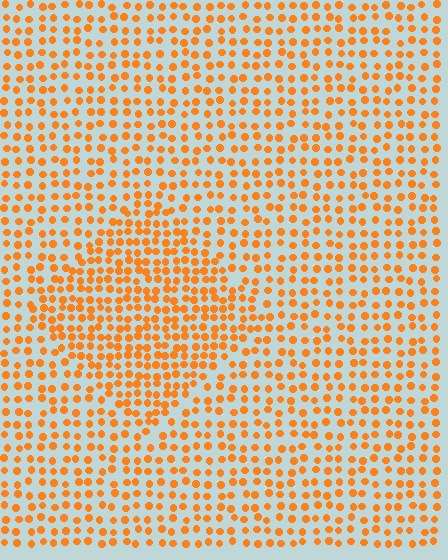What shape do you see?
I see a diamond.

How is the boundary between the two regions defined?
The boundary is defined by a change in element density (approximately 1.6x ratio). All elements are the same color, size, and shape.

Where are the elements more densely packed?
The elements are more densely packed inside the diamond boundary.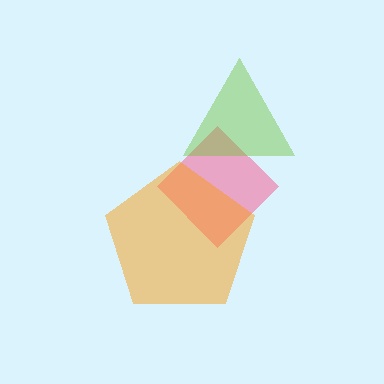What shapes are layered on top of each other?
The layered shapes are: a pink diamond, a lime triangle, an orange pentagon.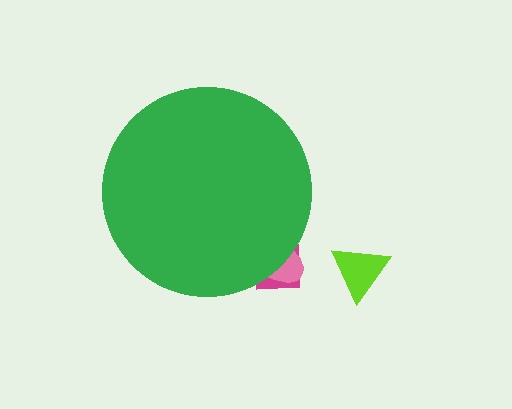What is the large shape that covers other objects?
A green circle.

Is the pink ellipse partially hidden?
Yes, the pink ellipse is partially hidden behind the green circle.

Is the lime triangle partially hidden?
No, the lime triangle is fully visible.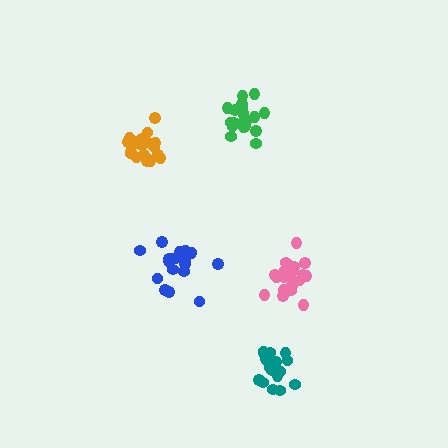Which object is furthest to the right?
The pink cluster is rightmost.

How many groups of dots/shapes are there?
There are 5 groups.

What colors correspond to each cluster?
The clusters are colored: green, teal, orange, blue, pink.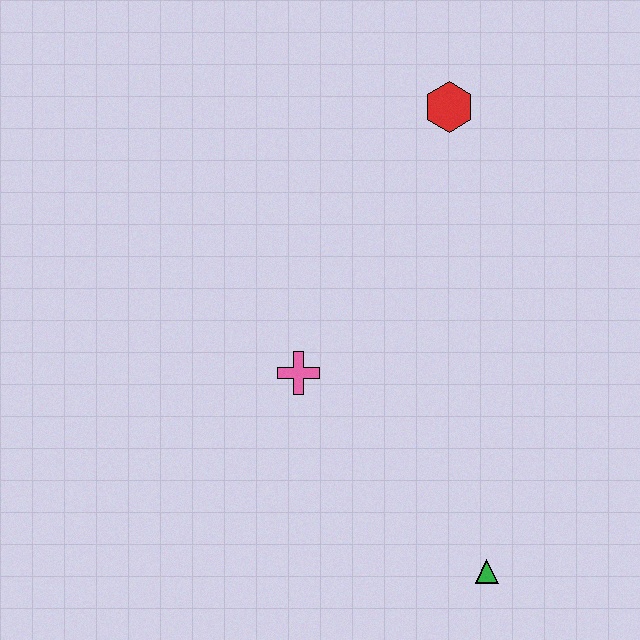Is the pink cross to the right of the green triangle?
No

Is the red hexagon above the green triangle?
Yes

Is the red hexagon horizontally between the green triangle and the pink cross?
Yes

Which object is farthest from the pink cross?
The red hexagon is farthest from the pink cross.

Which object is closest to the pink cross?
The green triangle is closest to the pink cross.